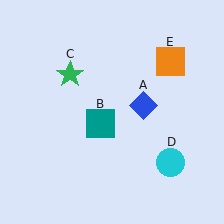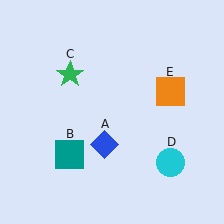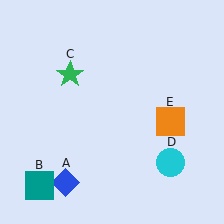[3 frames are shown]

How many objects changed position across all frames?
3 objects changed position: blue diamond (object A), teal square (object B), orange square (object E).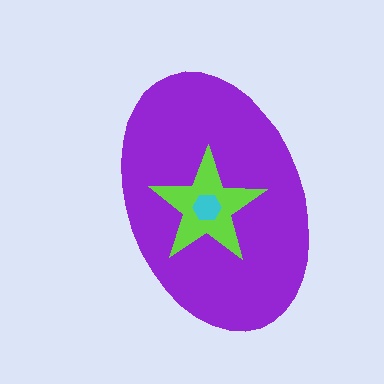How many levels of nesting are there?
3.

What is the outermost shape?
The purple ellipse.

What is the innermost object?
The cyan hexagon.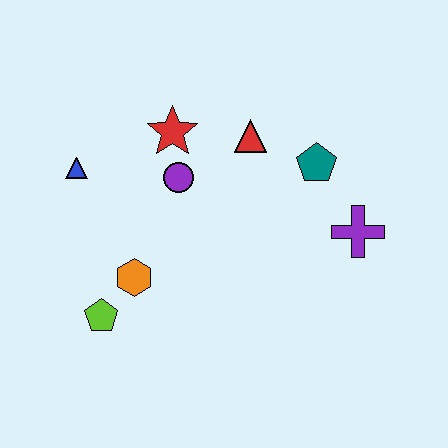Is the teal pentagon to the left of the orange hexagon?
No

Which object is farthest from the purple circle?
The purple cross is farthest from the purple circle.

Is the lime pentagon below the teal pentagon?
Yes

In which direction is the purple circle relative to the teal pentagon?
The purple circle is to the left of the teal pentagon.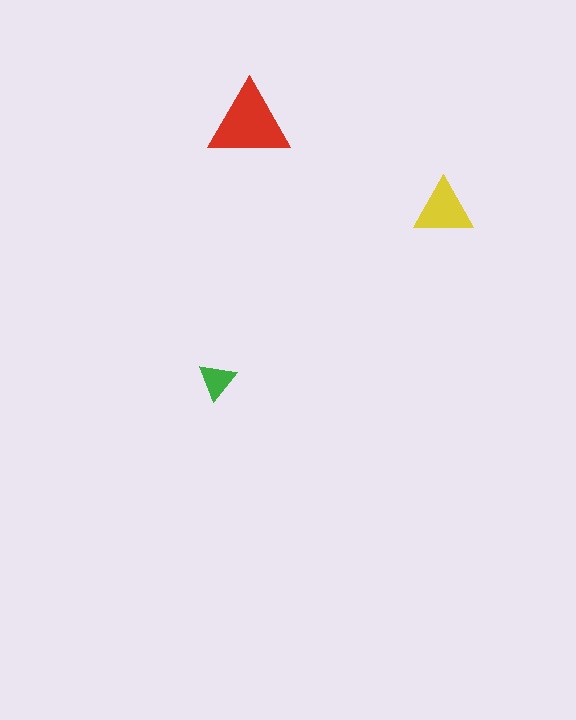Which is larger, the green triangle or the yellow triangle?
The yellow one.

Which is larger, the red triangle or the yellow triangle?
The red one.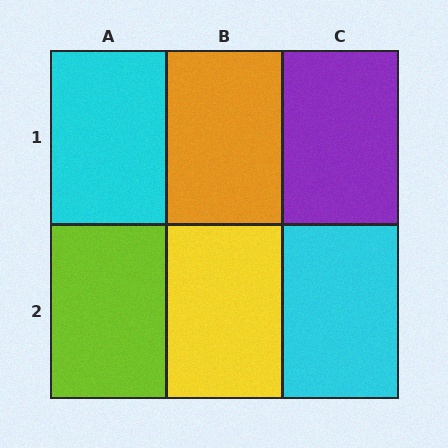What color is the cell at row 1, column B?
Orange.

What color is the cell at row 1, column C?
Purple.